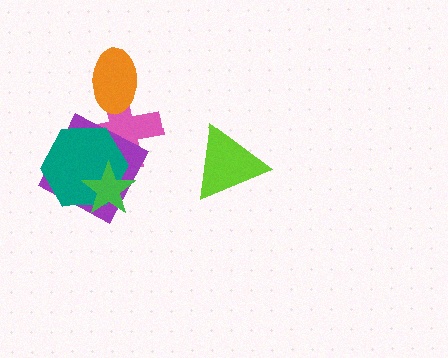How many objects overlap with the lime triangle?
0 objects overlap with the lime triangle.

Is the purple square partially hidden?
Yes, it is partially covered by another shape.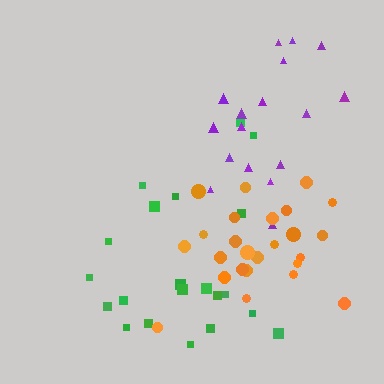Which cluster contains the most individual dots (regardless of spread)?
Orange (25).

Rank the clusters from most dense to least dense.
purple, orange, green.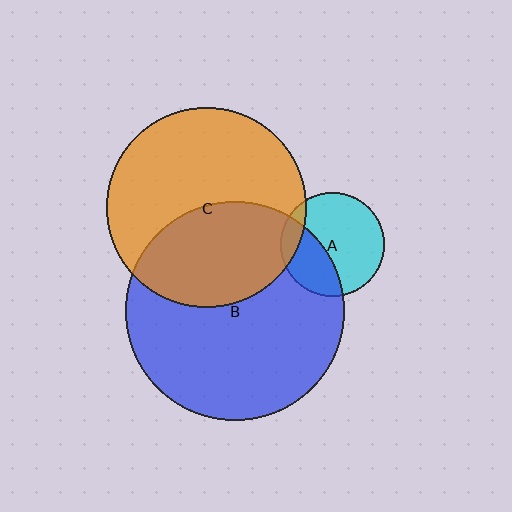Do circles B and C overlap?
Yes.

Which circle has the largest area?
Circle B (blue).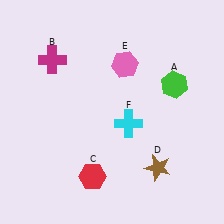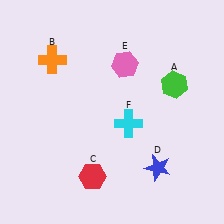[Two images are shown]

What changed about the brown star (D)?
In Image 1, D is brown. In Image 2, it changed to blue.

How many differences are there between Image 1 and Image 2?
There are 2 differences between the two images.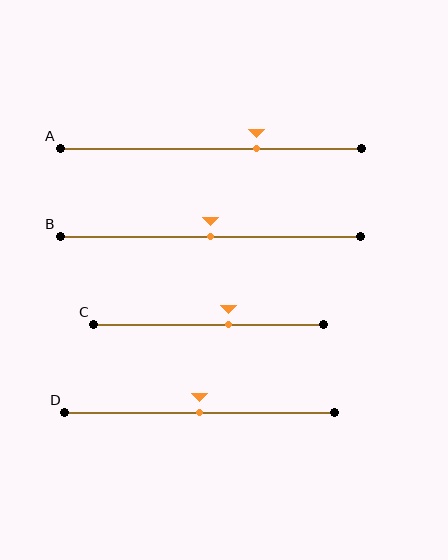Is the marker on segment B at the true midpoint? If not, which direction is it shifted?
Yes, the marker on segment B is at the true midpoint.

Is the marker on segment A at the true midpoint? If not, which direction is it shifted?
No, the marker on segment A is shifted to the right by about 15% of the segment length.